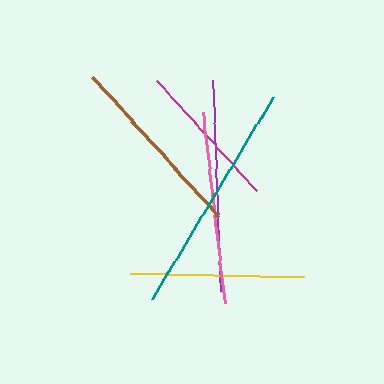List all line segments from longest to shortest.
From longest to shortest: teal, purple, pink, brown, yellow, magenta.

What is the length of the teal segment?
The teal segment is approximately 236 pixels long.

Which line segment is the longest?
The teal line is the longest at approximately 236 pixels.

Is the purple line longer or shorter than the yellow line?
The purple line is longer than the yellow line.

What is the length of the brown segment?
The brown segment is approximately 188 pixels long.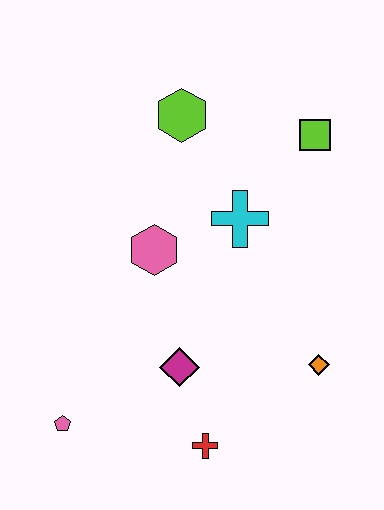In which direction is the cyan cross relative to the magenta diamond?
The cyan cross is above the magenta diamond.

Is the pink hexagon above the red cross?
Yes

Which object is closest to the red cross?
The magenta diamond is closest to the red cross.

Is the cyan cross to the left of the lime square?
Yes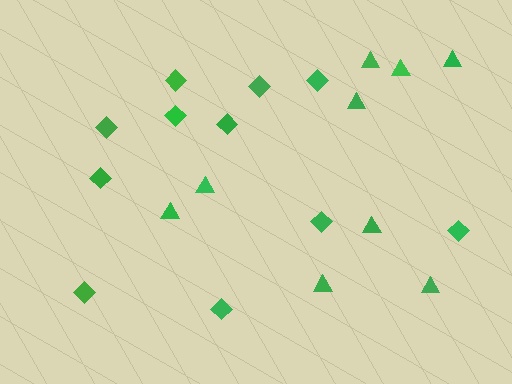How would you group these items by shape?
There are 2 groups: one group of triangles (9) and one group of diamonds (11).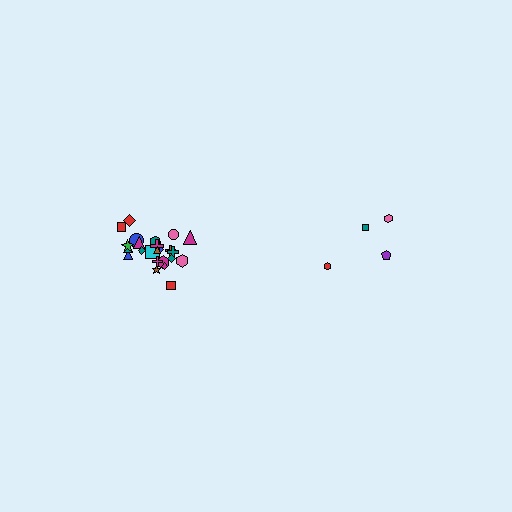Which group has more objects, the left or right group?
The left group.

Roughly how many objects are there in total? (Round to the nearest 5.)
Roughly 30 objects in total.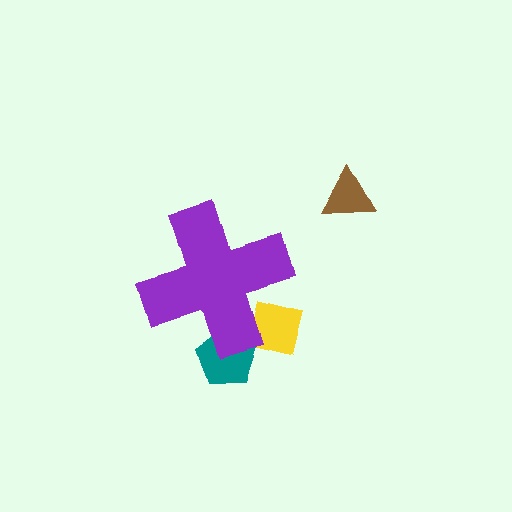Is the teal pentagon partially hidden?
Yes, the teal pentagon is partially hidden behind the purple cross.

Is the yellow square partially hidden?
Yes, the yellow square is partially hidden behind the purple cross.